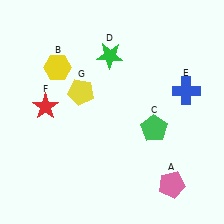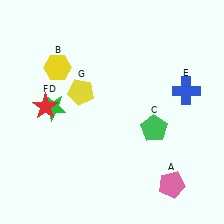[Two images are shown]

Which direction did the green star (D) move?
The green star (D) moved left.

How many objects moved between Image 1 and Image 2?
1 object moved between the two images.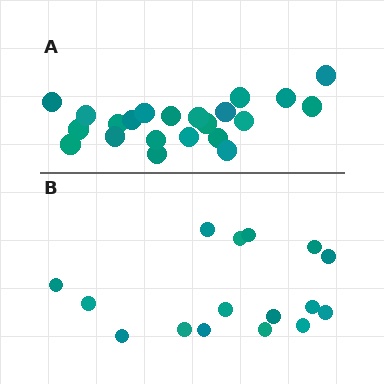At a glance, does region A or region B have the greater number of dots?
Region A (the top region) has more dots.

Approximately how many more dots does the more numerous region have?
Region A has about 6 more dots than region B.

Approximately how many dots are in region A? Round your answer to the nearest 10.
About 20 dots. (The exact count is 22, which rounds to 20.)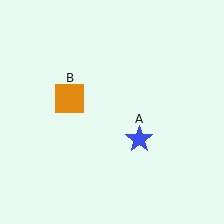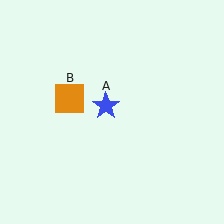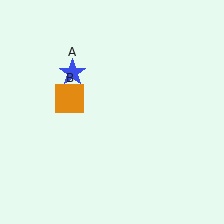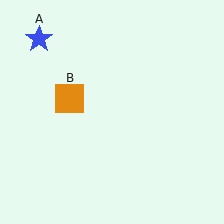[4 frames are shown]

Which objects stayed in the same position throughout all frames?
Orange square (object B) remained stationary.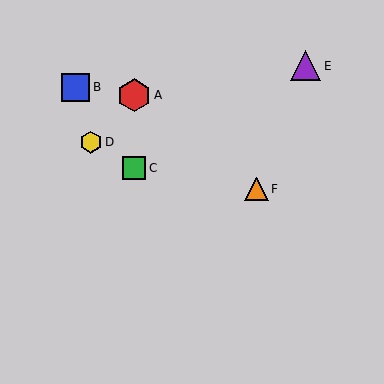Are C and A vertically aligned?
Yes, both are at x≈134.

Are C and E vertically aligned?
No, C is at x≈134 and E is at x≈306.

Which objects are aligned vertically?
Objects A, C are aligned vertically.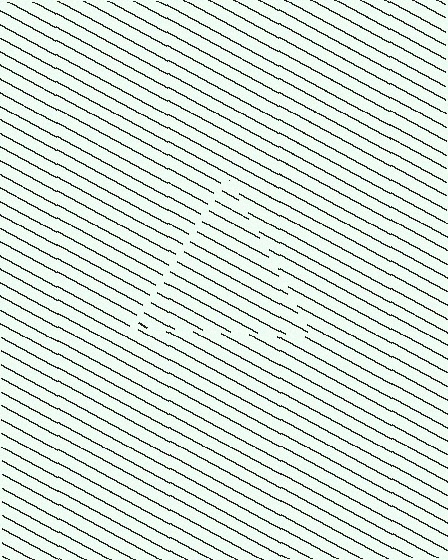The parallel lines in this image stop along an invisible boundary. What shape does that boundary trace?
An illusory triangle. The interior of the shape contains the same grating, shifted by half a period — the contour is defined by the phase discontinuity where line-ends from the inner and outer gratings abut.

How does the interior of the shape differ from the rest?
The interior of the shape contains the same grating, shifted by half a period — the contour is defined by the phase discontinuity where line-ends from the inner and outer gratings abut.